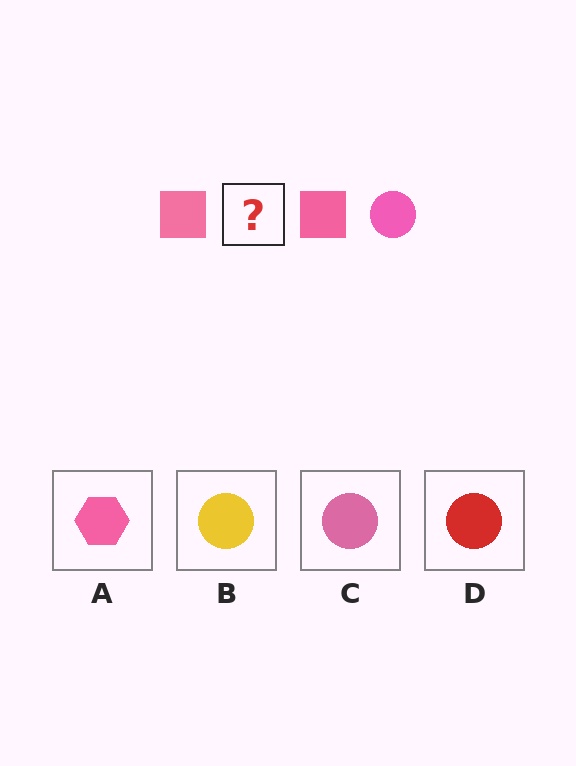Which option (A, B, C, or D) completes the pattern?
C.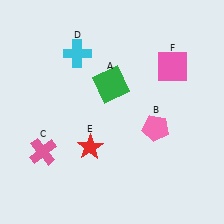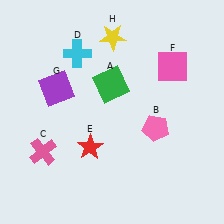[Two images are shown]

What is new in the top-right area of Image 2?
A yellow star (H) was added in the top-right area of Image 2.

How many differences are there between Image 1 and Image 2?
There are 2 differences between the two images.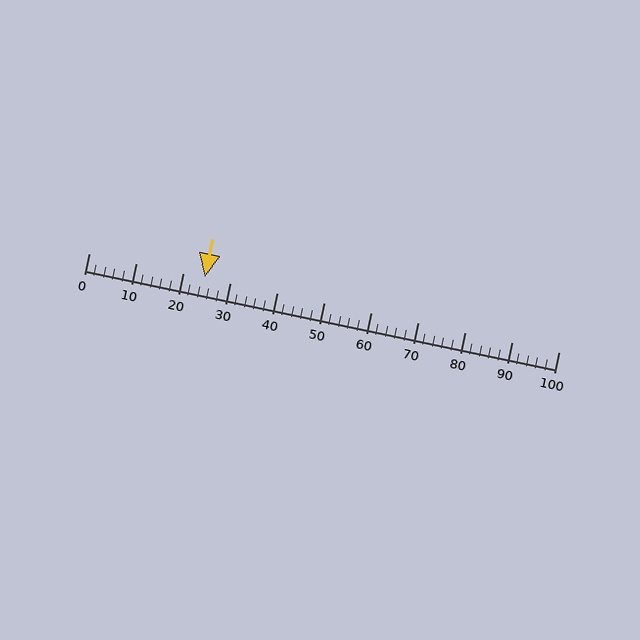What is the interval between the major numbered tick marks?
The major tick marks are spaced 10 units apart.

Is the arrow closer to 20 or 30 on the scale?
The arrow is closer to 20.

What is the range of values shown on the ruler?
The ruler shows values from 0 to 100.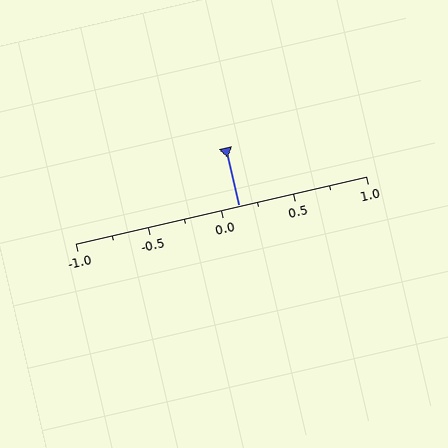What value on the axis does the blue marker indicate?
The marker indicates approximately 0.12.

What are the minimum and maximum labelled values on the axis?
The axis runs from -1.0 to 1.0.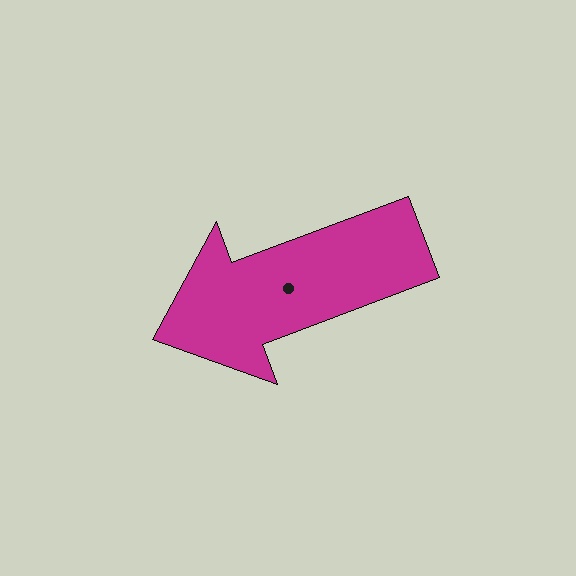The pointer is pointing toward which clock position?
Roughly 8 o'clock.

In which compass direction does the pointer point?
West.